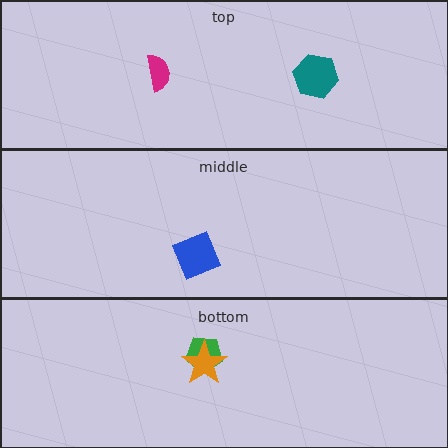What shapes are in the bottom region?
The green pentagon, the orange star.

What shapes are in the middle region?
The blue diamond.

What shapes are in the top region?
The magenta semicircle, the teal hexagon.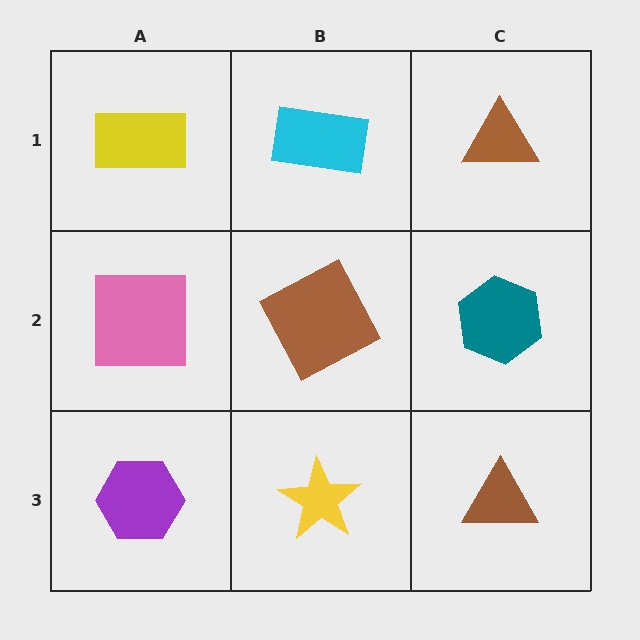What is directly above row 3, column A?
A pink square.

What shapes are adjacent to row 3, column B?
A brown square (row 2, column B), a purple hexagon (row 3, column A), a brown triangle (row 3, column C).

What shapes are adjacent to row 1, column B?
A brown square (row 2, column B), a yellow rectangle (row 1, column A), a brown triangle (row 1, column C).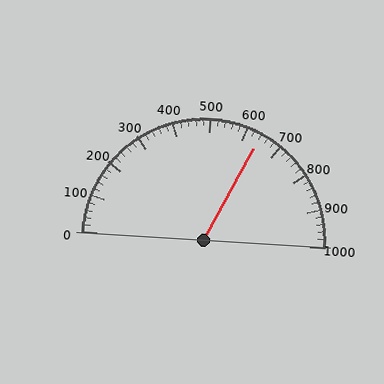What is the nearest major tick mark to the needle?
The nearest major tick mark is 600.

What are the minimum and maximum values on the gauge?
The gauge ranges from 0 to 1000.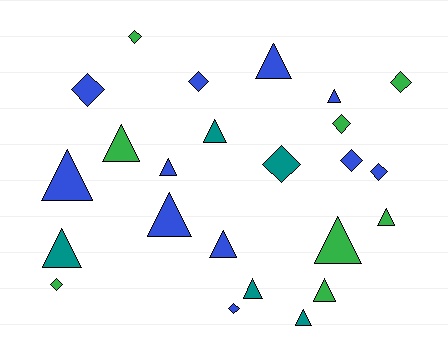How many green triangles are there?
There are 4 green triangles.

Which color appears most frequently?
Blue, with 11 objects.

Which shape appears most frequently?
Triangle, with 14 objects.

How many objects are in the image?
There are 24 objects.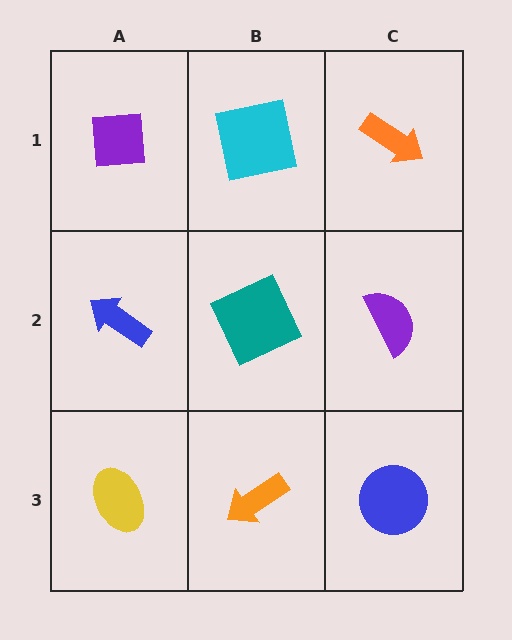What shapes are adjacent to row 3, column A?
A blue arrow (row 2, column A), an orange arrow (row 3, column B).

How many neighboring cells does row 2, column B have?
4.